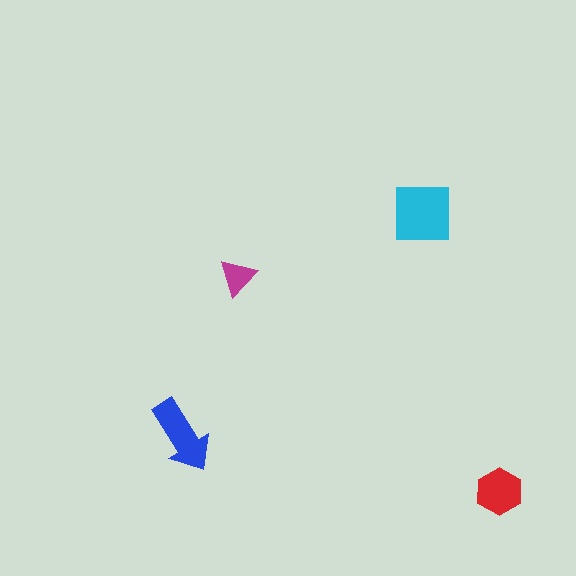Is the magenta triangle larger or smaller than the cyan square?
Smaller.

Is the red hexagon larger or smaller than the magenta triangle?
Larger.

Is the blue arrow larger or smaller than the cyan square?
Smaller.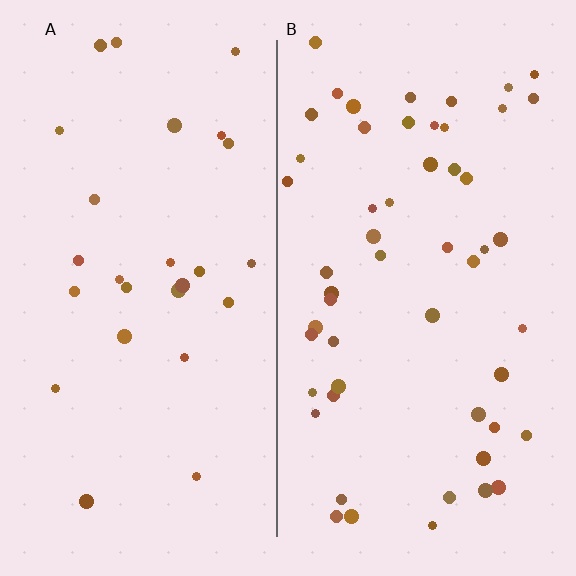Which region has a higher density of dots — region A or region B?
B (the right).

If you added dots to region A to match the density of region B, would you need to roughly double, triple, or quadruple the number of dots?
Approximately double.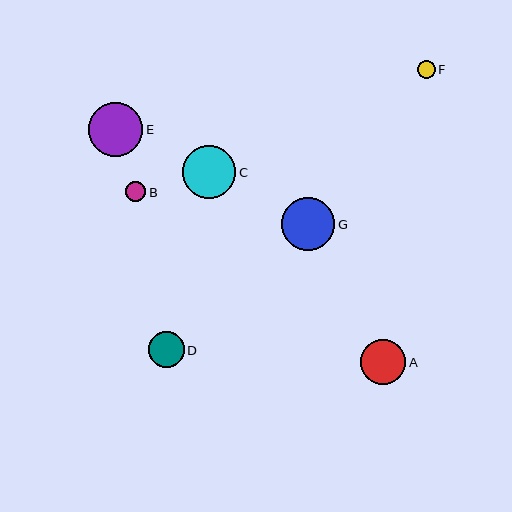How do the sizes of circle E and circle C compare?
Circle E and circle C are approximately the same size.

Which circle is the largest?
Circle E is the largest with a size of approximately 54 pixels.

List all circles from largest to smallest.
From largest to smallest: E, C, G, A, D, B, F.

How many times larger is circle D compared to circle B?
Circle D is approximately 1.8 times the size of circle B.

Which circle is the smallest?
Circle F is the smallest with a size of approximately 18 pixels.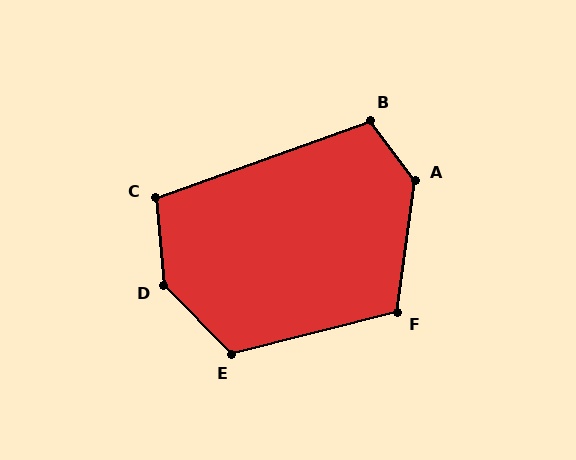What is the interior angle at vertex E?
Approximately 120 degrees (obtuse).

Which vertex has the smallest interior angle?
C, at approximately 105 degrees.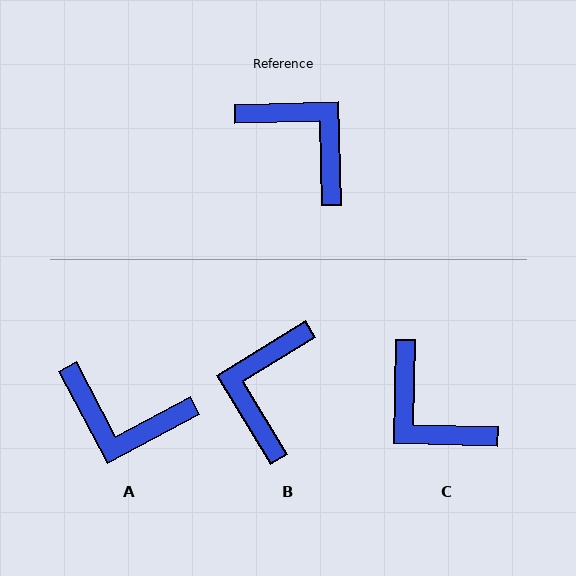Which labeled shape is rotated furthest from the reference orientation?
C, about 177 degrees away.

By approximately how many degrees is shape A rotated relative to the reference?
Approximately 154 degrees clockwise.